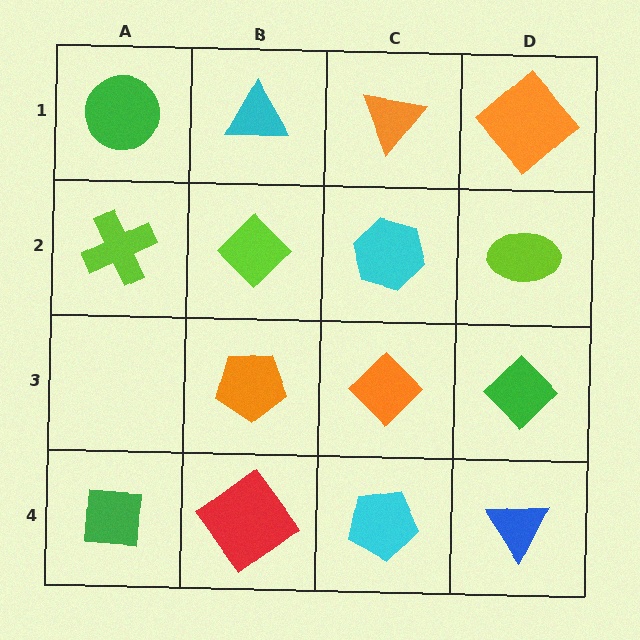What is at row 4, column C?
A cyan pentagon.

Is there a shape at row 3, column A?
No, that cell is empty.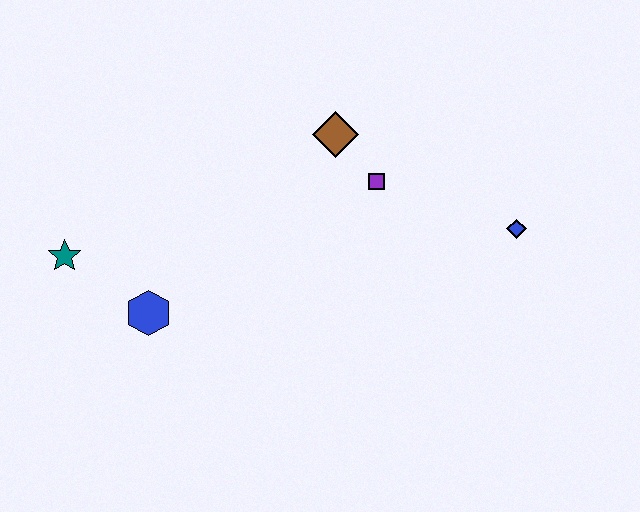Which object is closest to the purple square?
The brown diamond is closest to the purple square.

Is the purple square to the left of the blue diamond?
Yes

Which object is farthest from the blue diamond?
The teal star is farthest from the blue diamond.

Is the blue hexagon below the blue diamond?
Yes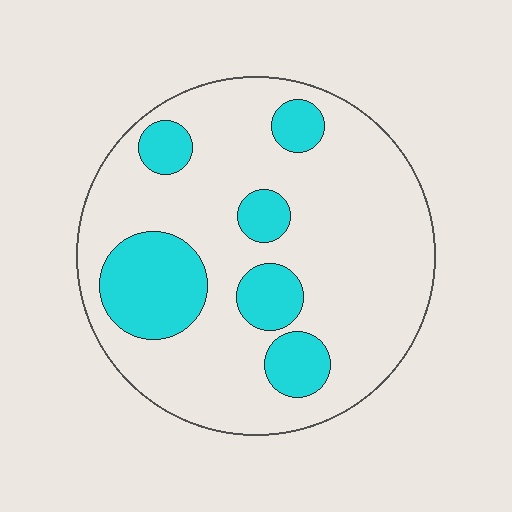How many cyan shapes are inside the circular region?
6.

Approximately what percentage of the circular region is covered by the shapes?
Approximately 25%.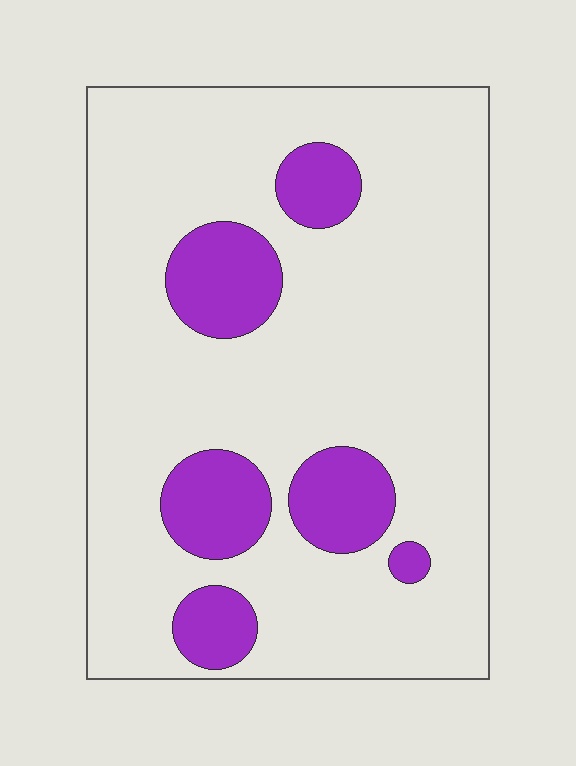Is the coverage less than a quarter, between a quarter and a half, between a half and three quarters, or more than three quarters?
Less than a quarter.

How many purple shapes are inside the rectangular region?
6.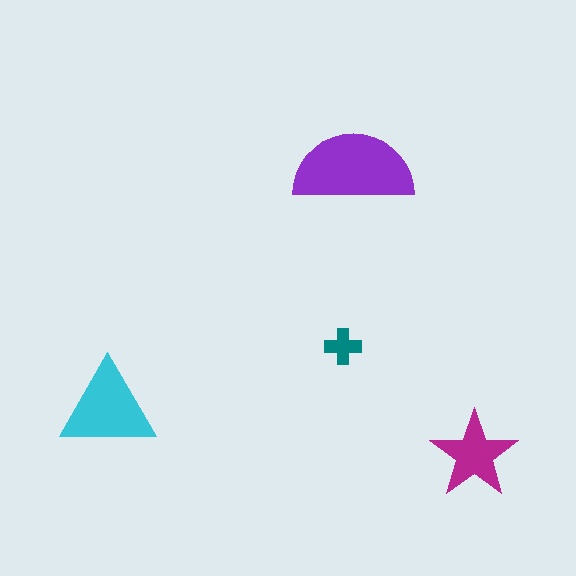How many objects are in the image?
There are 4 objects in the image.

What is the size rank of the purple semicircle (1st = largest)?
1st.